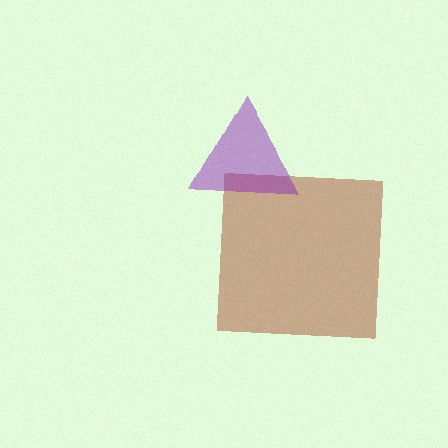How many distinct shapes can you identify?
There are 2 distinct shapes: a brown square, a purple triangle.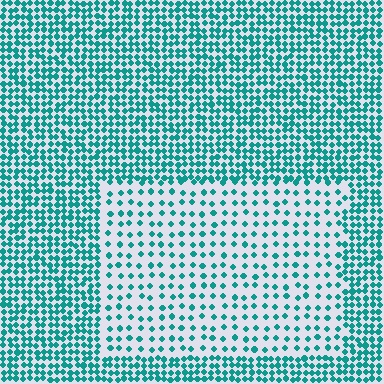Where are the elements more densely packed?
The elements are more densely packed outside the rectangle boundary.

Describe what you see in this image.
The image contains small teal elements arranged at two different densities. A rectangle-shaped region is visible where the elements are less densely packed than the surrounding area.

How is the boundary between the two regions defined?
The boundary is defined by a change in element density (approximately 2.4x ratio). All elements are the same color, size, and shape.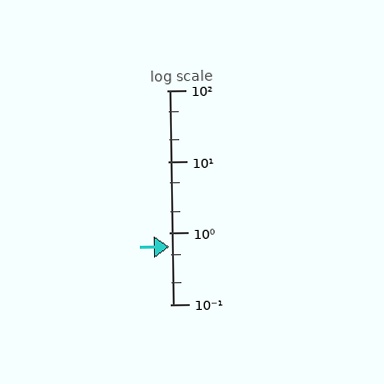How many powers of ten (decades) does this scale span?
The scale spans 3 decades, from 0.1 to 100.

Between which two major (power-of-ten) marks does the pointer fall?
The pointer is between 0.1 and 1.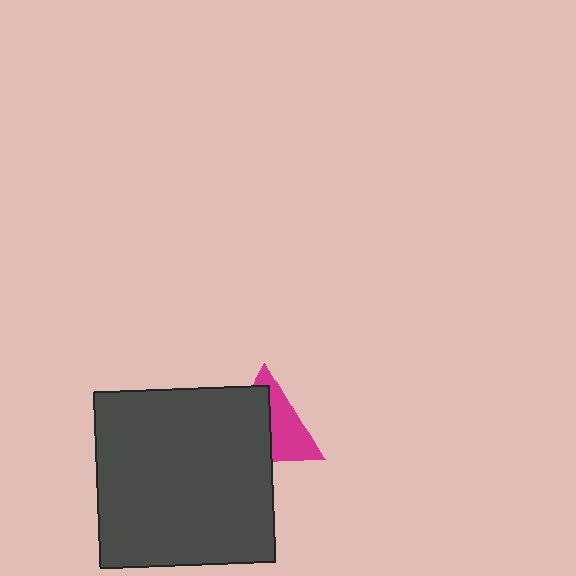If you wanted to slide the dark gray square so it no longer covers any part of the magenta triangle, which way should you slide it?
Slide it left — that is the most direct way to separate the two shapes.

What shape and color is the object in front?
The object in front is a dark gray square.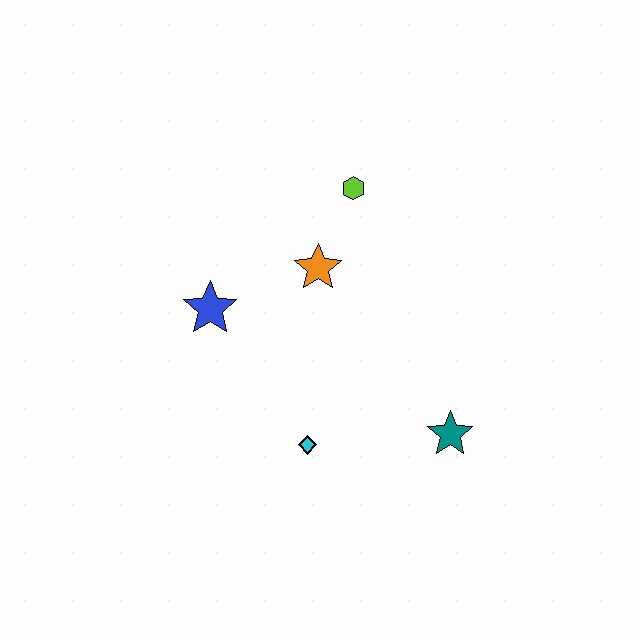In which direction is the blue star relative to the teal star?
The blue star is to the left of the teal star.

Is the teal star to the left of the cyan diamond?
No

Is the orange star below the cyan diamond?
No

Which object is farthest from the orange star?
The teal star is farthest from the orange star.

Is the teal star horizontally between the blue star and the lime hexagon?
No